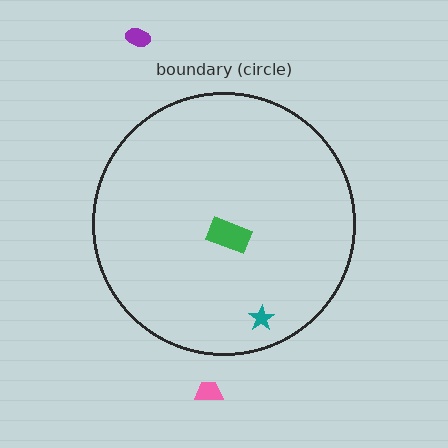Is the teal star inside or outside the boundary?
Inside.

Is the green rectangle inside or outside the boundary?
Inside.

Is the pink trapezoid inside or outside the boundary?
Outside.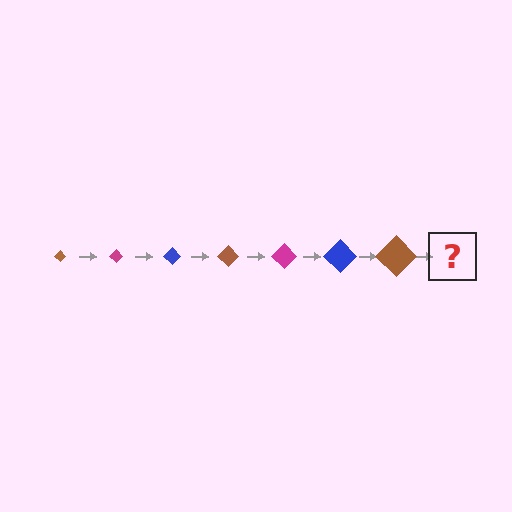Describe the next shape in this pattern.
It should be a magenta diamond, larger than the previous one.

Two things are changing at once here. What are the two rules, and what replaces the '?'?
The two rules are that the diamond grows larger each step and the color cycles through brown, magenta, and blue. The '?' should be a magenta diamond, larger than the previous one.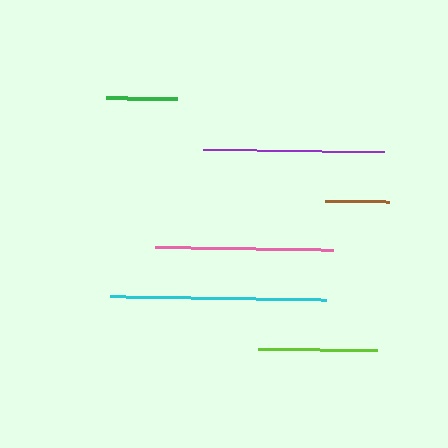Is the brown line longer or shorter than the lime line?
The lime line is longer than the brown line.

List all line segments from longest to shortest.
From longest to shortest: cyan, purple, pink, lime, green, brown.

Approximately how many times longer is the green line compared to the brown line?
The green line is approximately 1.1 times the length of the brown line.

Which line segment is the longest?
The cyan line is the longest at approximately 216 pixels.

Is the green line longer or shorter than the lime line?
The lime line is longer than the green line.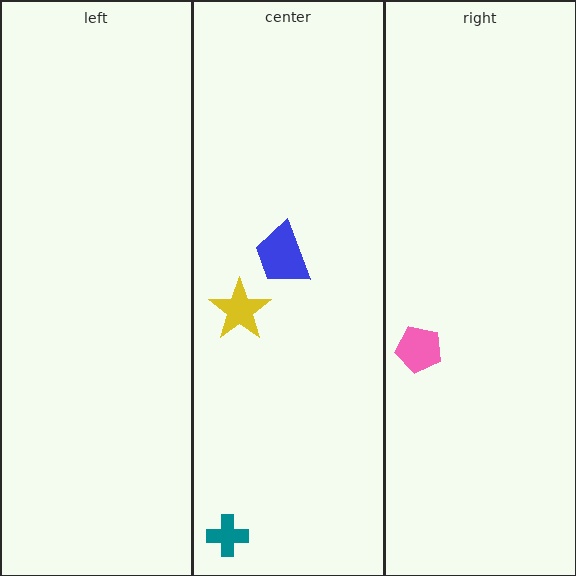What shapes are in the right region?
The pink pentagon.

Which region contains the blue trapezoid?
The center region.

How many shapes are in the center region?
3.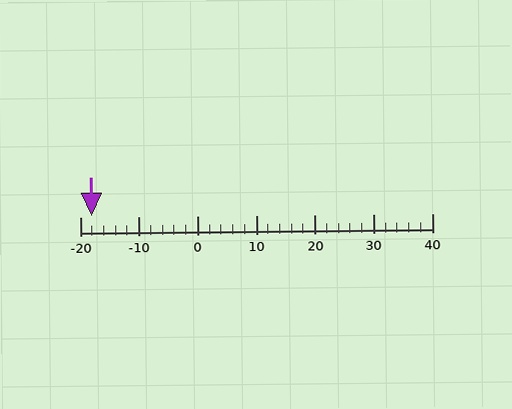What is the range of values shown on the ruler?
The ruler shows values from -20 to 40.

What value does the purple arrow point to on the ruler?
The purple arrow points to approximately -18.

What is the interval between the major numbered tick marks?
The major tick marks are spaced 10 units apart.